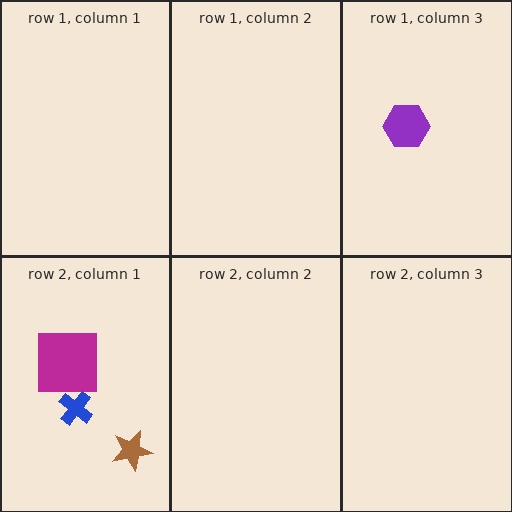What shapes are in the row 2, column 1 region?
The magenta square, the brown star, the blue cross.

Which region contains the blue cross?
The row 2, column 1 region.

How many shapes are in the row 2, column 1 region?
3.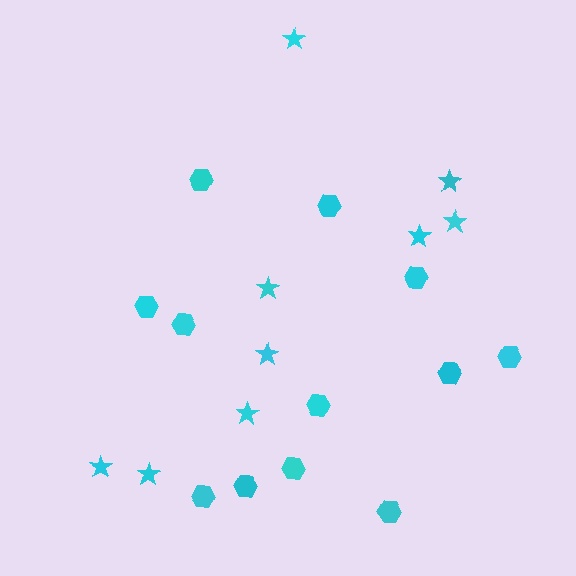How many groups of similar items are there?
There are 2 groups: one group of hexagons (12) and one group of stars (9).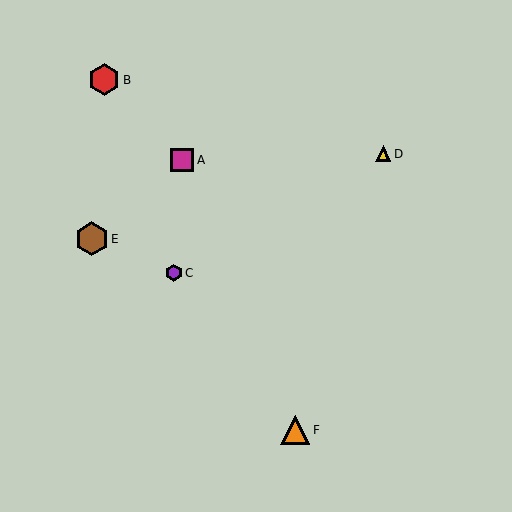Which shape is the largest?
The brown hexagon (labeled E) is the largest.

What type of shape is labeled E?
Shape E is a brown hexagon.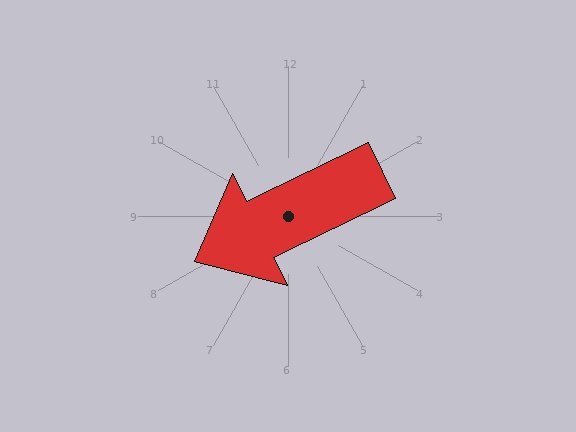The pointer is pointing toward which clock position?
Roughly 8 o'clock.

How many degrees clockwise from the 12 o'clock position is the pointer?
Approximately 244 degrees.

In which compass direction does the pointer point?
Southwest.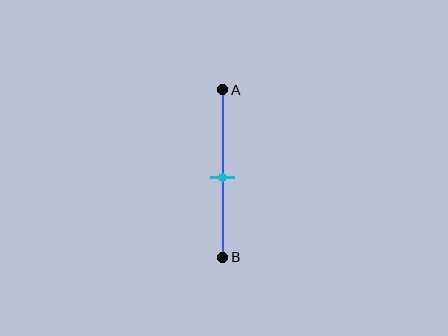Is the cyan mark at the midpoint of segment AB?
Yes, the mark is approximately at the midpoint.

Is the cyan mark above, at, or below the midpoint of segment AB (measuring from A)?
The cyan mark is approximately at the midpoint of segment AB.